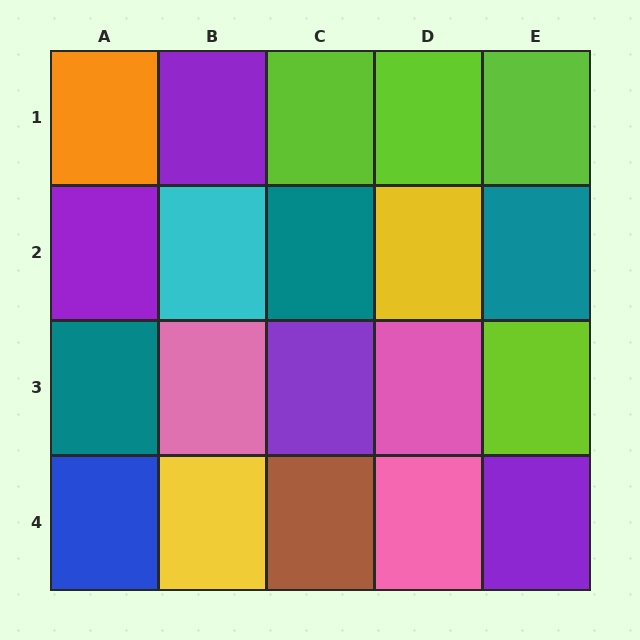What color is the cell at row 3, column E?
Lime.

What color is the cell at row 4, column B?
Yellow.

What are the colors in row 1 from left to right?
Orange, purple, lime, lime, lime.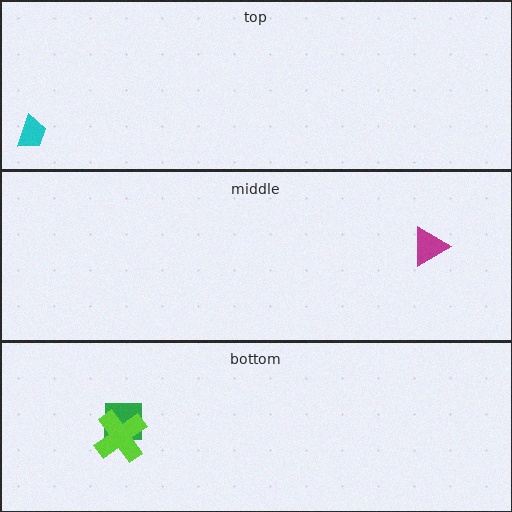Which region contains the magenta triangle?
The middle region.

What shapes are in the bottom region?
The green square, the lime cross.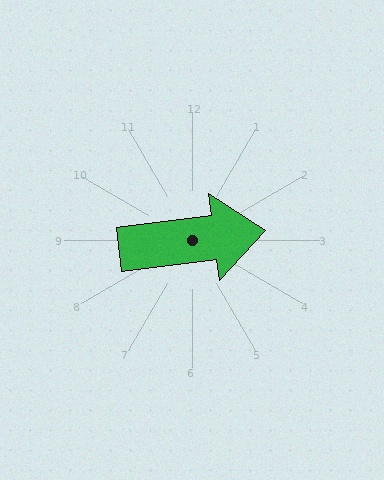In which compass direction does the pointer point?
East.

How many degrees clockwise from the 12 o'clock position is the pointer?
Approximately 82 degrees.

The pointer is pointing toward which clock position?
Roughly 3 o'clock.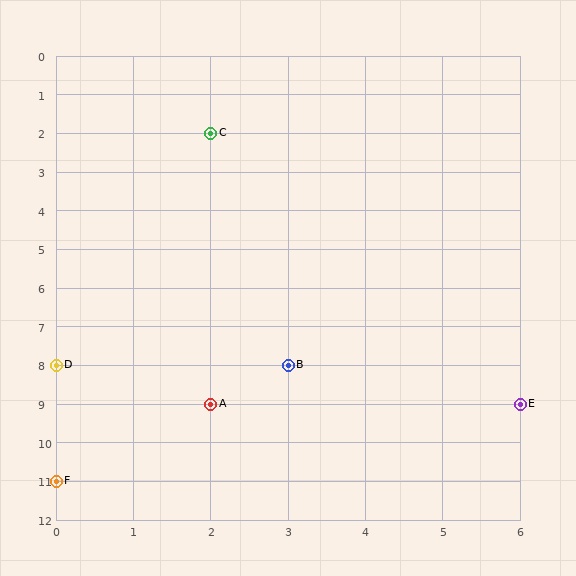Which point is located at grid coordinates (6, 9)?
Point E is at (6, 9).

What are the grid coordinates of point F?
Point F is at grid coordinates (0, 11).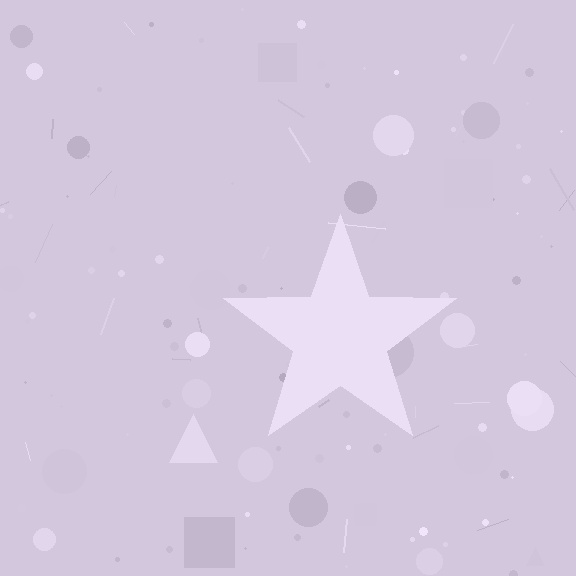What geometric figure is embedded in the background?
A star is embedded in the background.